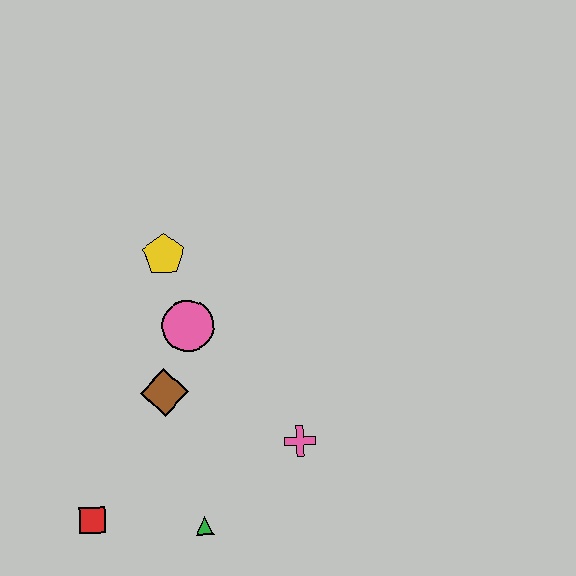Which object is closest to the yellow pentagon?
The pink circle is closest to the yellow pentagon.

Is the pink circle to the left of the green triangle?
Yes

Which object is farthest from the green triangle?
The yellow pentagon is farthest from the green triangle.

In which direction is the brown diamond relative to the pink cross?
The brown diamond is to the left of the pink cross.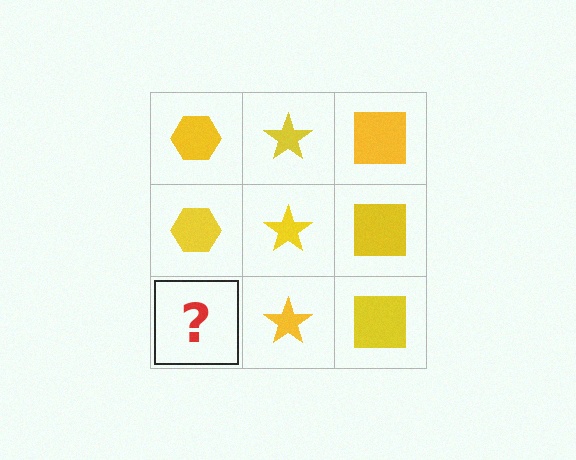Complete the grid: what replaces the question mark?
The question mark should be replaced with a yellow hexagon.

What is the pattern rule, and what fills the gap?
The rule is that each column has a consistent shape. The gap should be filled with a yellow hexagon.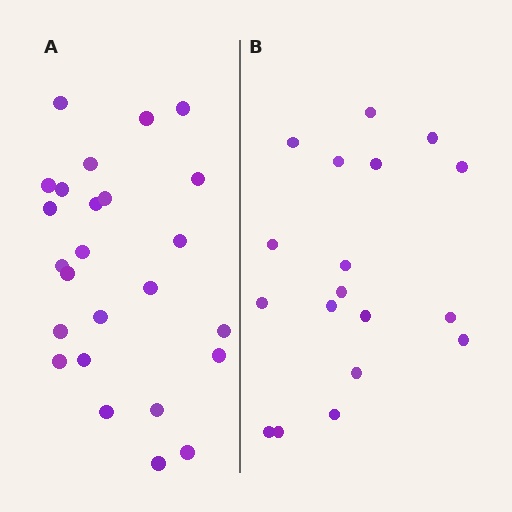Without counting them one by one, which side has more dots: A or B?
Region A (the left region) has more dots.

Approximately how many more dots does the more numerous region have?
Region A has roughly 8 or so more dots than region B.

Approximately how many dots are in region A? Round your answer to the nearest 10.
About 20 dots. (The exact count is 25, which rounds to 20.)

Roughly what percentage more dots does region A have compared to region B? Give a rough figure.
About 40% more.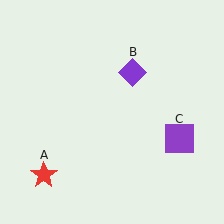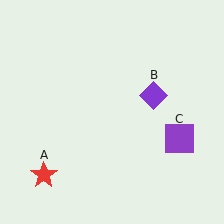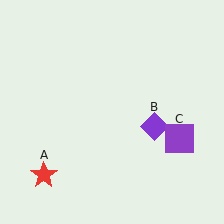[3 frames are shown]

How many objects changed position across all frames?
1 object changed position: purple diamond (object B).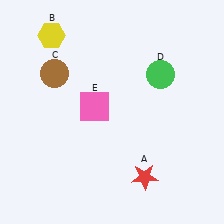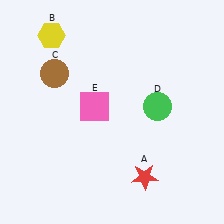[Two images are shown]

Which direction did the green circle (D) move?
The green circle (D) moved down.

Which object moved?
The green circle (D) moved down.